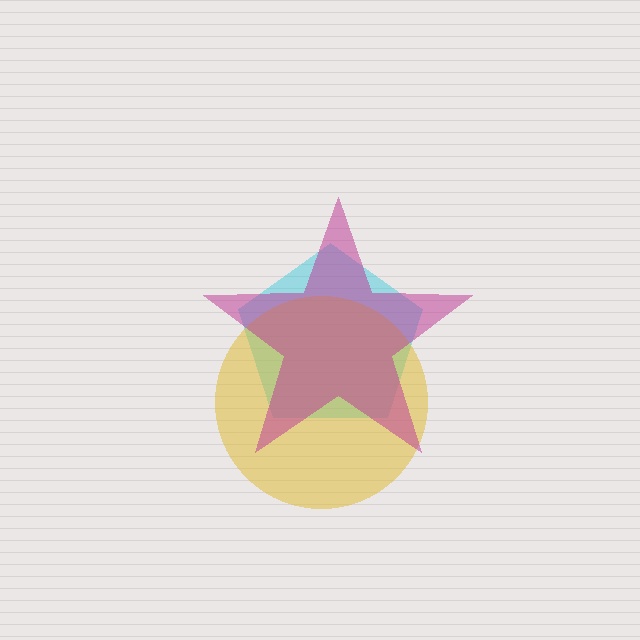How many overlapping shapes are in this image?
There are 3 overlapping shapes in the image.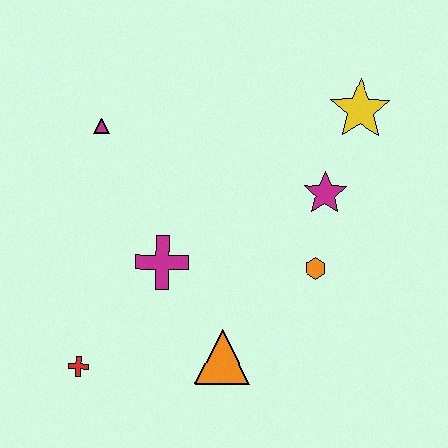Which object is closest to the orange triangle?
The magenta cross is closest to the orange triangle.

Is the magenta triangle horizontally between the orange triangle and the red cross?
Yes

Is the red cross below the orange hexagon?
Yes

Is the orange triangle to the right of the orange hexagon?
No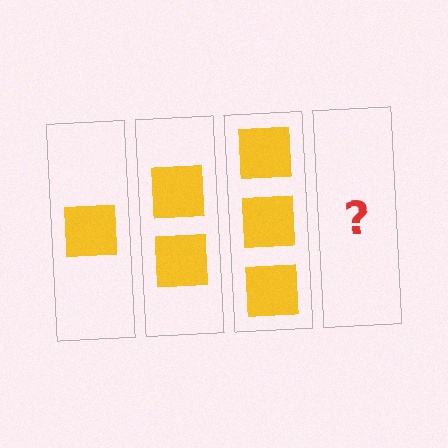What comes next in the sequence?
The next element should be 4 squares.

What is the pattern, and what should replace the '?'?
The pattern is that each step adds one more square. The '?' should be 4 squares.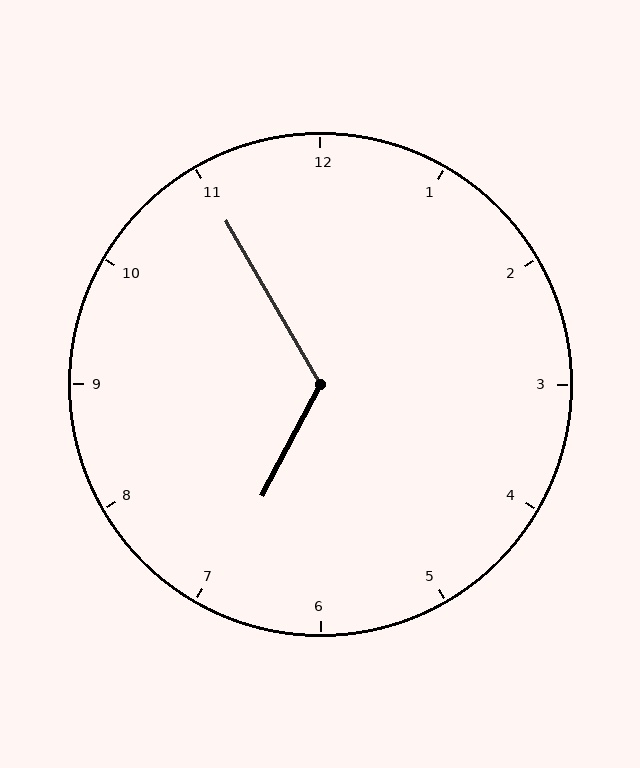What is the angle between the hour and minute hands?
Approximately 122 degrees.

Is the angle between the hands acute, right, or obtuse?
It is obtuse.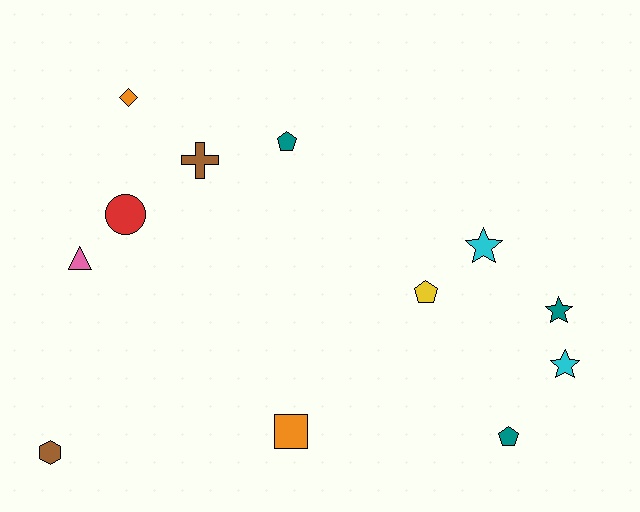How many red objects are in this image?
There is 1 red object.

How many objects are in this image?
There are 12 objects.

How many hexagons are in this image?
There is 1 hexagon.